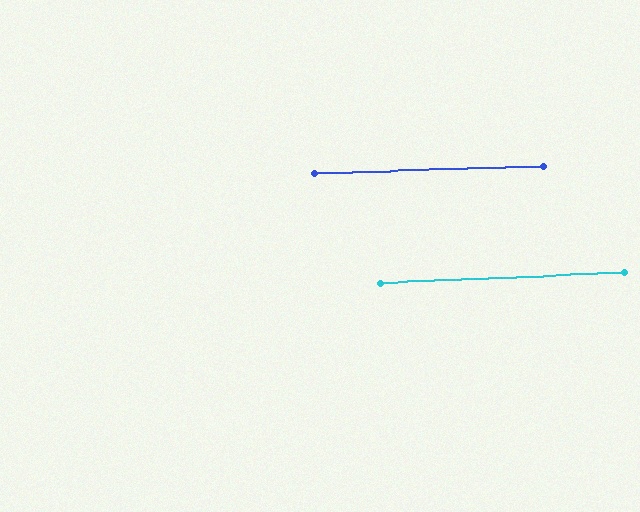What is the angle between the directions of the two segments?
Approximately 0 degrees.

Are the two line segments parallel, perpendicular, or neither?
Parallel — their directions differ by only 0.3°.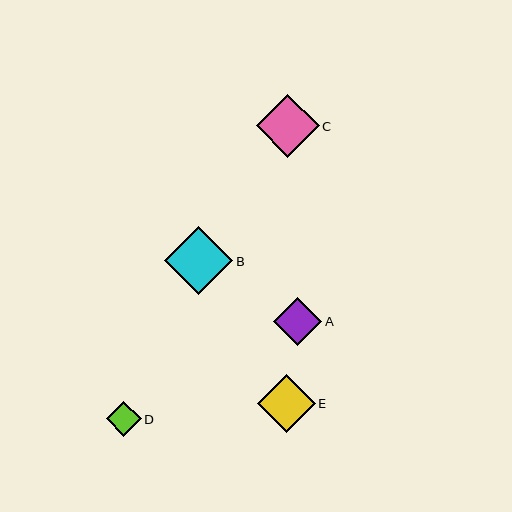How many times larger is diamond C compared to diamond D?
Diamond C is approximately 1.8 times the size of diamond D.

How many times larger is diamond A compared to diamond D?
Diamond A is approximately 1.4 times the size of diamond D.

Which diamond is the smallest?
Diamond D is the smallest with a size of approximately 35 pixels.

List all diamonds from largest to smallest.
From largest to smallest: B, C, E, A, D.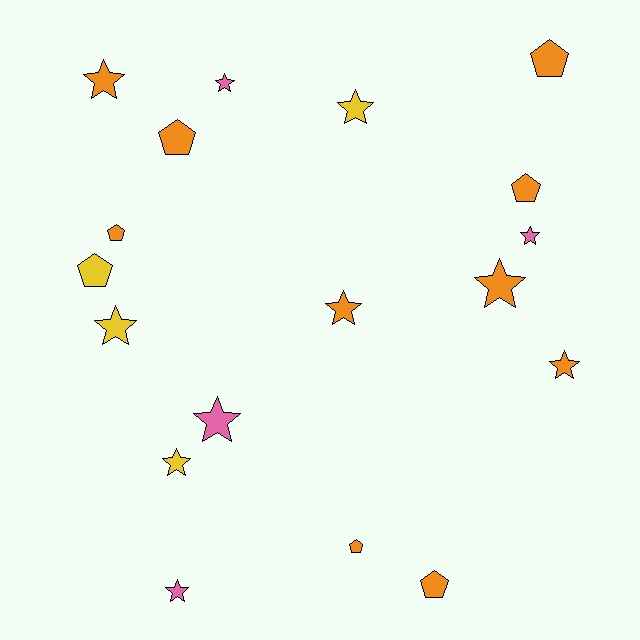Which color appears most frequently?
Orange, with 10 objects.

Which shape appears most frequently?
Star, with 11 objects.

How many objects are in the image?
There are 18 objects.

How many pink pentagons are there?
There are no pink pentagons.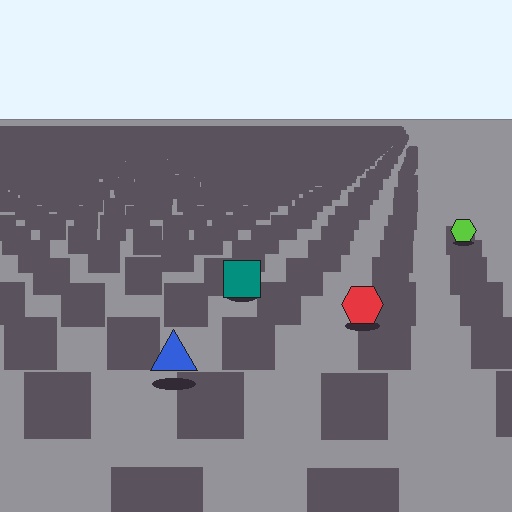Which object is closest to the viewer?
The blue triangle is closest. The texture marks near it are larger and more spread out.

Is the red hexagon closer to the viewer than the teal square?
Yes. The red hexagon is closer — you can tell from the texture gradient: the ground texture is coarser near it.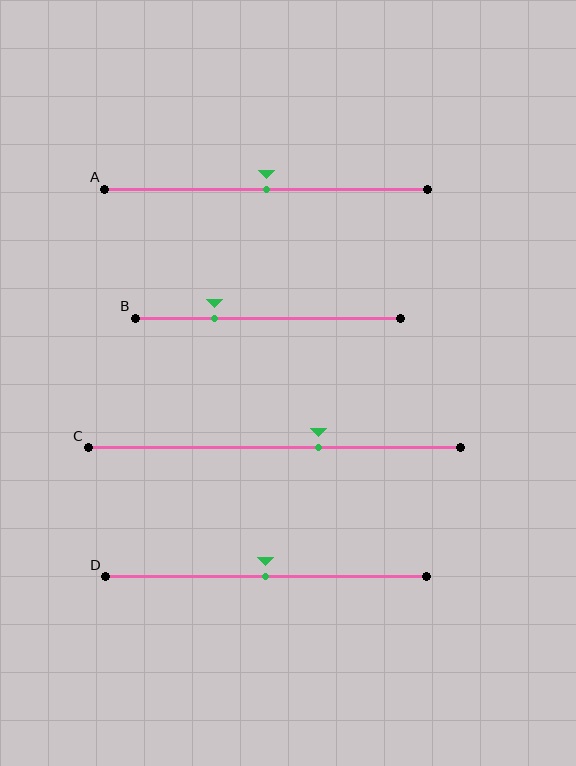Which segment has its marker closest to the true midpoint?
Segment A has its marker closest to the true midpoint.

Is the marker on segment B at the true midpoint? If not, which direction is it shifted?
No, the marker on segment B is shifted to the left by about 20% of the segment length.